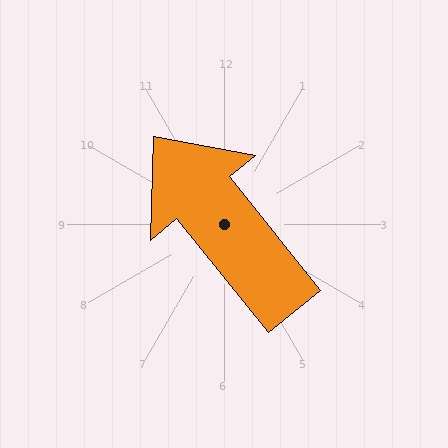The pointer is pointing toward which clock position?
Roughly 11 o'clock.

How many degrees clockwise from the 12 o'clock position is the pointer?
Approximately 321 degrees.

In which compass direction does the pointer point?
Northwest.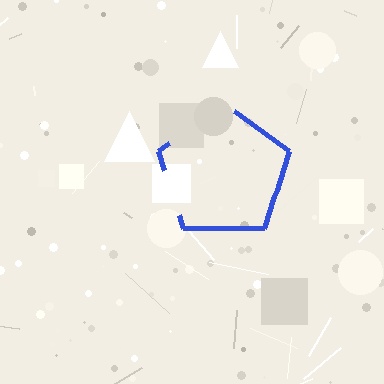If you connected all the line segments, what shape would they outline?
They would outline a pentagon.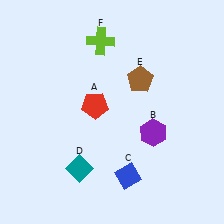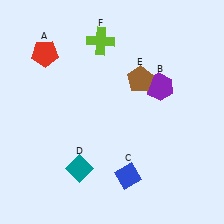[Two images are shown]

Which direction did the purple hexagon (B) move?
The purple hexagon (B) moved up.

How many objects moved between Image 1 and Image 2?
2 objects moved between the two images.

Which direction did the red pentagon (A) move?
The red pentagon (A) moved up.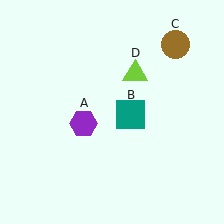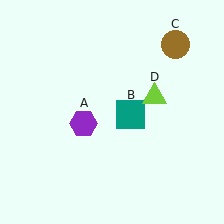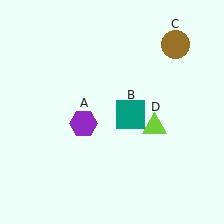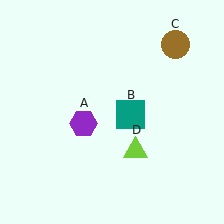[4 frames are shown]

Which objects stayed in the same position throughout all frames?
Purple hexagon (object A) and teal square (object B) and brown circle (object C) remained stationary.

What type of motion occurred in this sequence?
The lime triangle (object D) rotated clockwise around the center of the scene.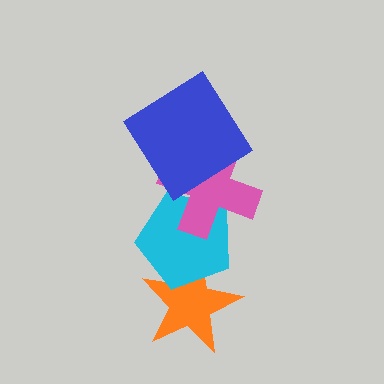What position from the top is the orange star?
The orange star is 4th from the top.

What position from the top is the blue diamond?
The blue diamond is 1st from the top.